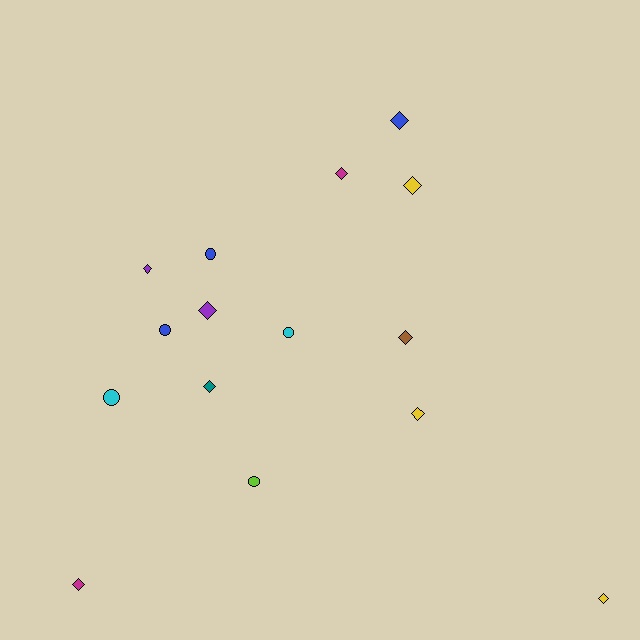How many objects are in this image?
There are 15 objects.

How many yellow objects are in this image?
There are 3 yellow objects.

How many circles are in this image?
There are 5 circles.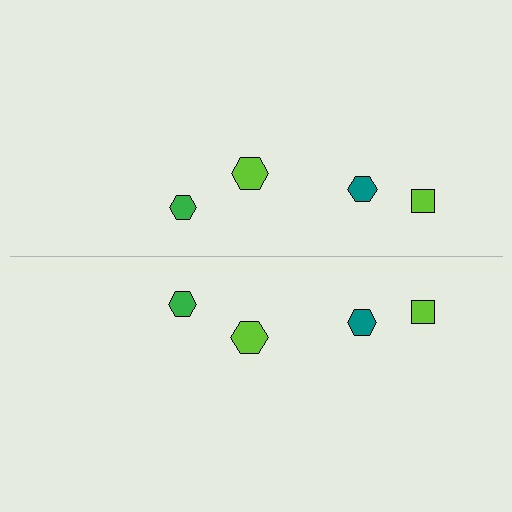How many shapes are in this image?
There are 8 shapes in this image.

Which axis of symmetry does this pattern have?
The pattern has a horizontal axis of symmetry running through the center of the image.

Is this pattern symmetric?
Yes, this pattern has bilateral (reflection) symmetry.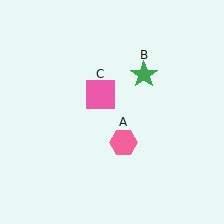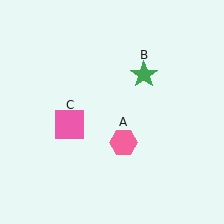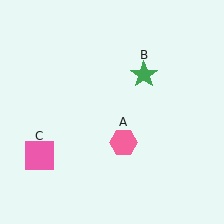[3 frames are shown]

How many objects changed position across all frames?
1 object changed position: pink square (object C).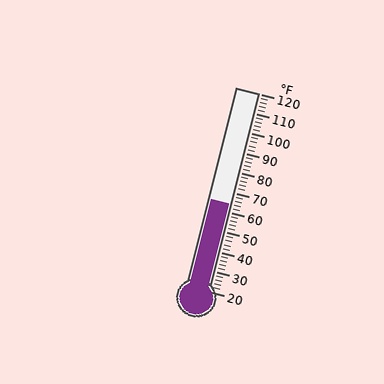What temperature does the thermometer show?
The thermometer shows approximately 64°F.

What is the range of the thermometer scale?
The thermometer scale ranges from 20°F to 120°F.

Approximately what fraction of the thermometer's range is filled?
The thermometer is filled to approximately 45% of its range.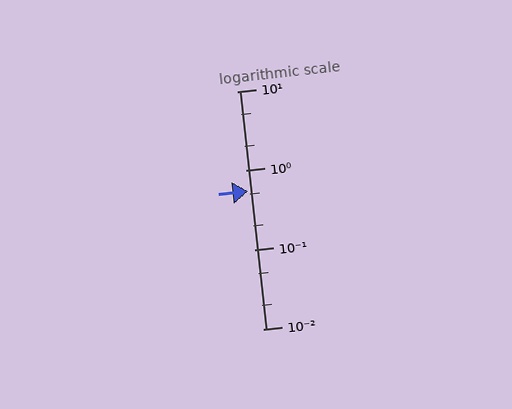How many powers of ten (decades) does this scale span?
The scale spans 3 decades, from 0.01 to 10.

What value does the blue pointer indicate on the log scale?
The pointer indicates approximately 0.54.